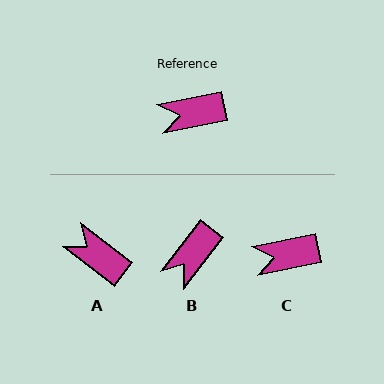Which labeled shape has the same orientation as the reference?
C.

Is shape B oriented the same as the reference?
No, it is off by about 40 degrees.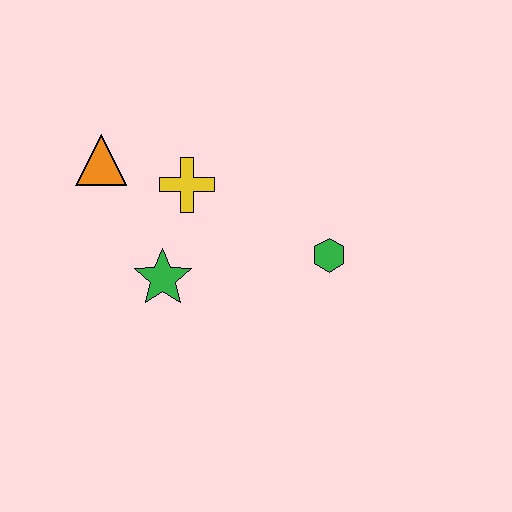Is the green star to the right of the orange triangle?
Yes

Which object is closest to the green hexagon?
The yellow cross is closest to the green hexagon.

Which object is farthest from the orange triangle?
The green hexagon is farthest from the orange triangle.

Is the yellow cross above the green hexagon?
Yes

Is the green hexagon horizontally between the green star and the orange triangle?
No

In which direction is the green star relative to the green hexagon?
The green star is to the left of the green hexagon.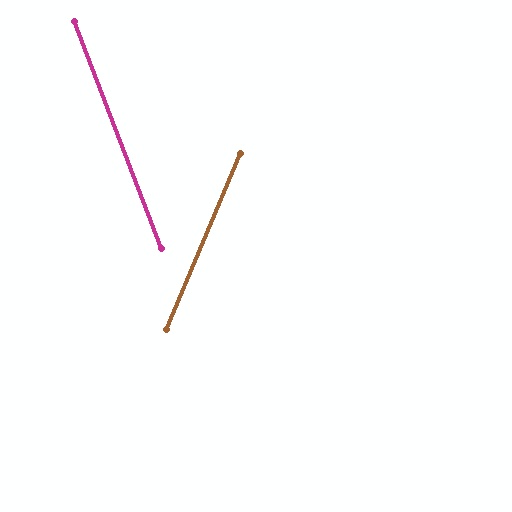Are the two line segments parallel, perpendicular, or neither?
Neither parallel nor perpendicular — they differ by about 44°.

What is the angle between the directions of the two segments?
Approximately 44 degrees.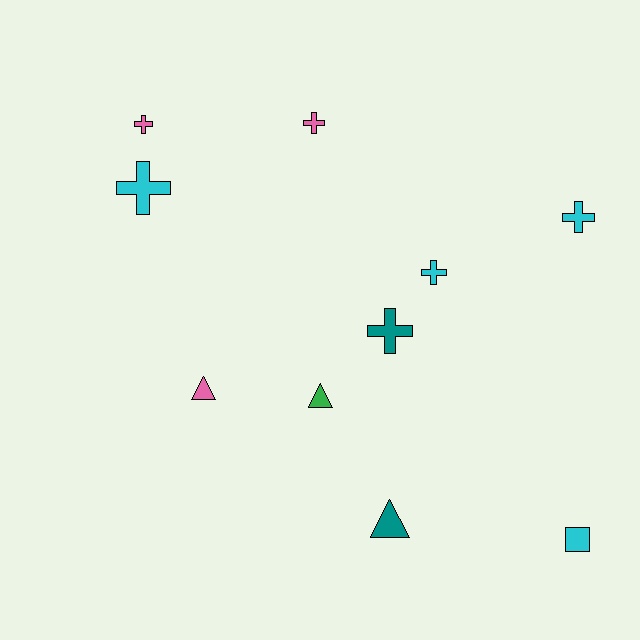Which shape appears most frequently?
Cross, with 6 objects.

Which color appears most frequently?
Cyan, with 4 objects.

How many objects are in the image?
There are 10 objects.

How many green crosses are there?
There are no green crosses.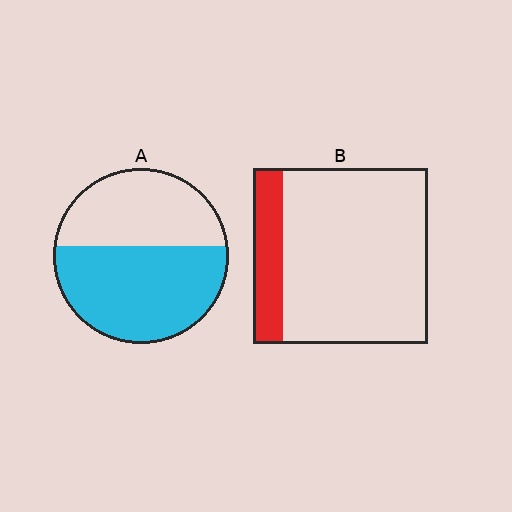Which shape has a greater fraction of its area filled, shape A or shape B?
Shape A.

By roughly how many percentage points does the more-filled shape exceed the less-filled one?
By roughly 40 percentage points (A over B).